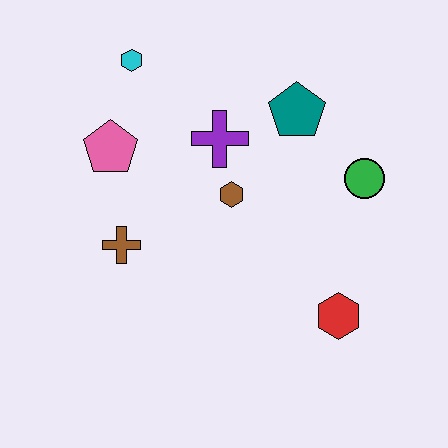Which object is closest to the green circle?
The teal pentagon is closest to the green circle.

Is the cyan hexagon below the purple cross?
No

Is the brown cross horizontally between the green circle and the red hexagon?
No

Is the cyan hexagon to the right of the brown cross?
Yes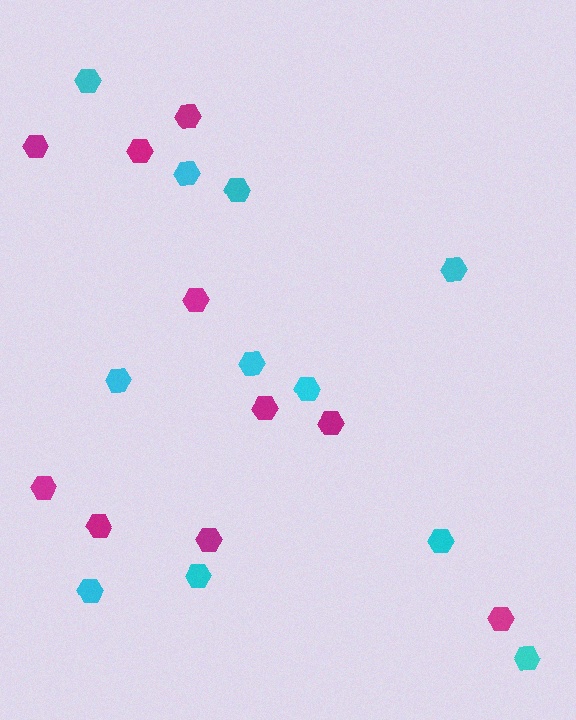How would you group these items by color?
There are 2 groups: one group of magenta hexagons (10) and one group of cyan hexagons (11).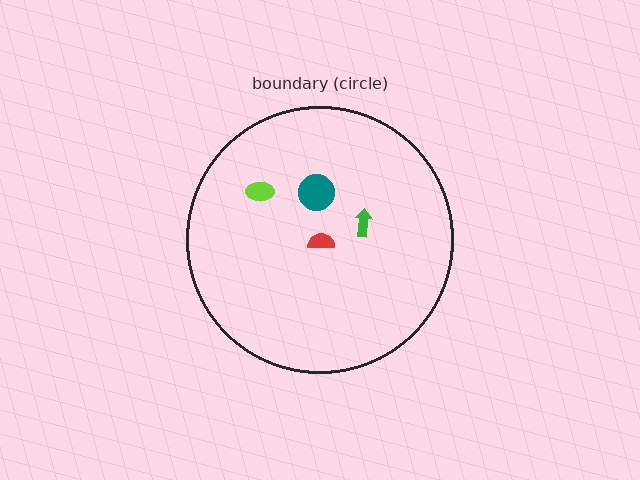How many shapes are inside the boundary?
4 inside, 0 outside.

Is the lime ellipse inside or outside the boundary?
Inside.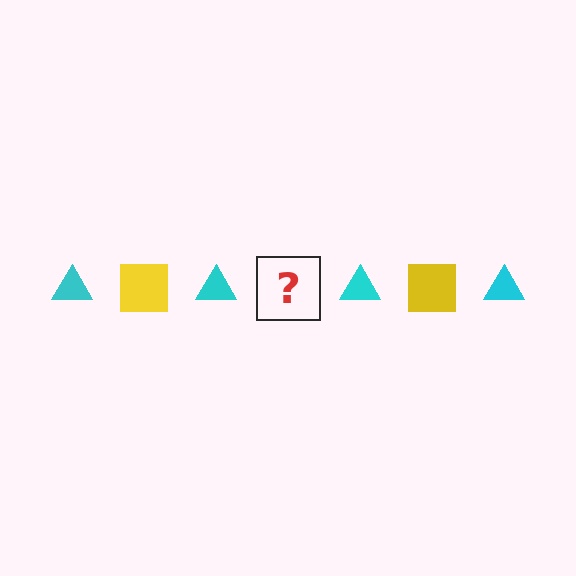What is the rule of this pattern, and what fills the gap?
The rule is that the pattern alternates between cyan triangle and yellow square. The gap should be filled with a yellow square.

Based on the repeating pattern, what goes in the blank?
The blank should be a yellow square.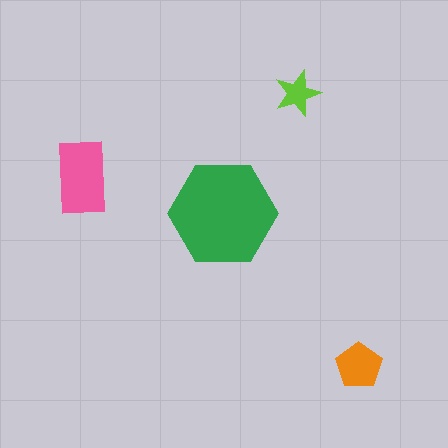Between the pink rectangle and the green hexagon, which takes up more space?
The green hexagon.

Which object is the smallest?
The lime star.